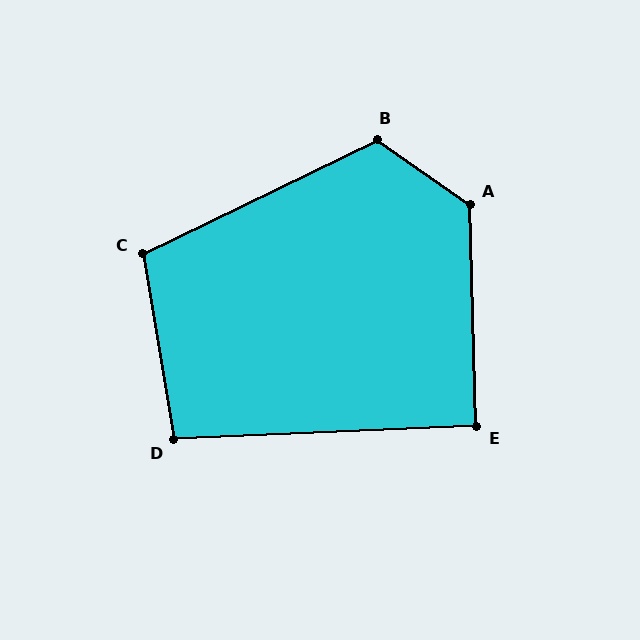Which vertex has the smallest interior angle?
E, at approximately 91 degrees.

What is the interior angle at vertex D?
Approximately 97 degrees (obtuse).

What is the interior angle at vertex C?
Approximately 106 degrees (obtuse).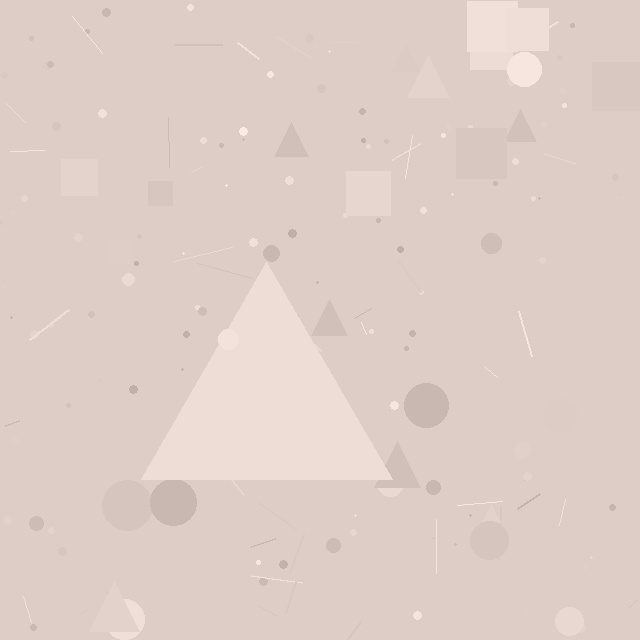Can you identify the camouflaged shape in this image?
The camouflaged shape is a triangle.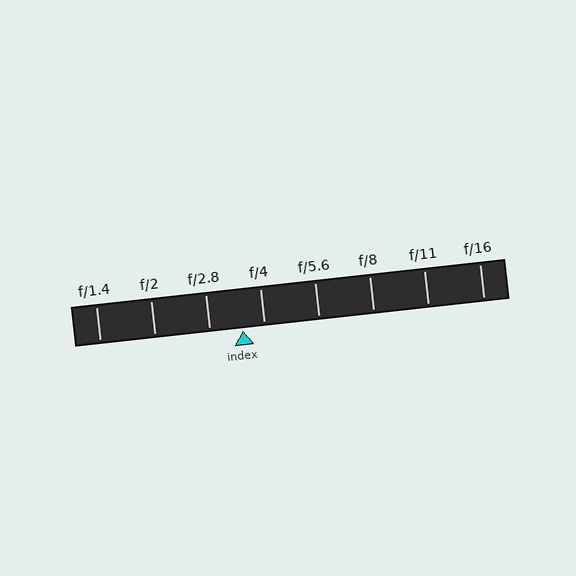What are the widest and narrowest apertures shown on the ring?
The widest aperture shown is f/1.4 and the narrowest is f/16.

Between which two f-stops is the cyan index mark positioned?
The index mark is between f/2.8 and f/4.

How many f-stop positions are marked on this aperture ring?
There are 8 f-stop positions marked.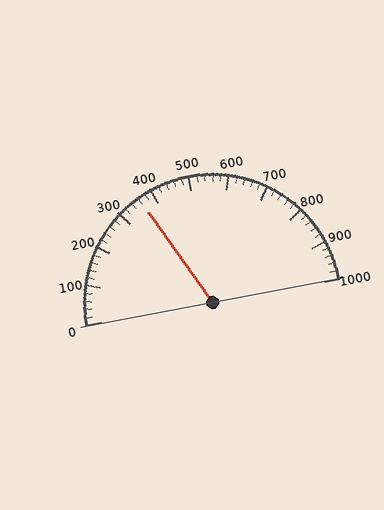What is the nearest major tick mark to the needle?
The nearest major tick mark is 400.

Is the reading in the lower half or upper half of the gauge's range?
The reading is in the lower half of the range (0 to 1000).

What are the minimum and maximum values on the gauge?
The gauge ranges from 0 to 1000.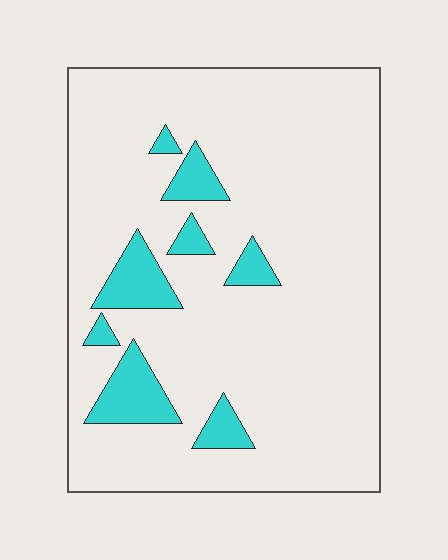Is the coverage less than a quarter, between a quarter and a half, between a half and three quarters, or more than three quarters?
Less than a quarter.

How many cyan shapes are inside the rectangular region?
8.